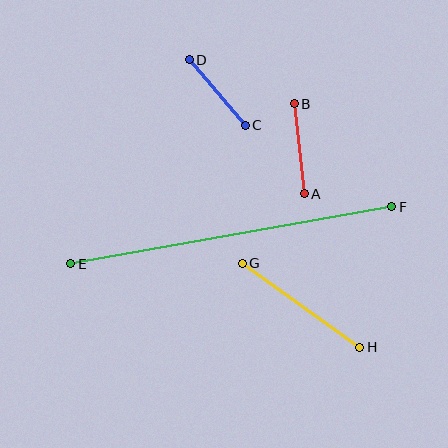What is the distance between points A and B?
The distance is approximately 91 pixels.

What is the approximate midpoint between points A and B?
The midpoint is at approximately (299, 149) pixels.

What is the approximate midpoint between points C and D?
The midpoint is at approximately (217, 92) pixels.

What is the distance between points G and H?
The distance is approximately 145 pixels.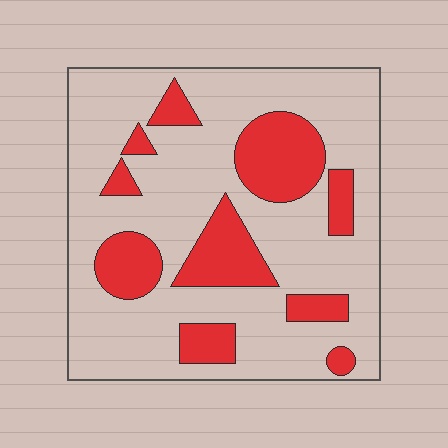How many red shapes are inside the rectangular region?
10.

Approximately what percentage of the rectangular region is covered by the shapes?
Approximately 25%.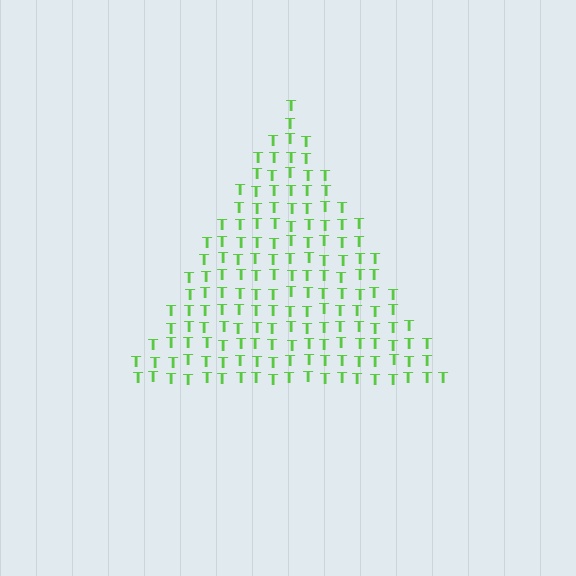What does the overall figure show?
The overall figure shows a triangle.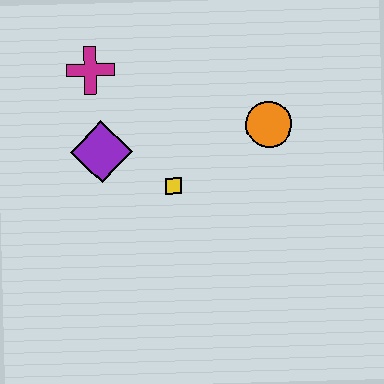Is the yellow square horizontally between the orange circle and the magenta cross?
Yes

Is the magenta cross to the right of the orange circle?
No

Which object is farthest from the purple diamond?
The orange circle is farthest from the purple diamond.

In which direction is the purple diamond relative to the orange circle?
The purple diamond is to the left of the orange circle.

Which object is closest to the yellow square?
The purple diamond is closest to the yellow square.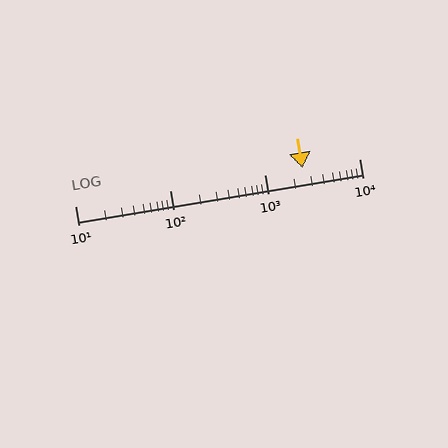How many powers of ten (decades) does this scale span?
The scale spans 3 decades, from 10 to 10000.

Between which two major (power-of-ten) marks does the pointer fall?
The pointer is between 1000 and 10000.